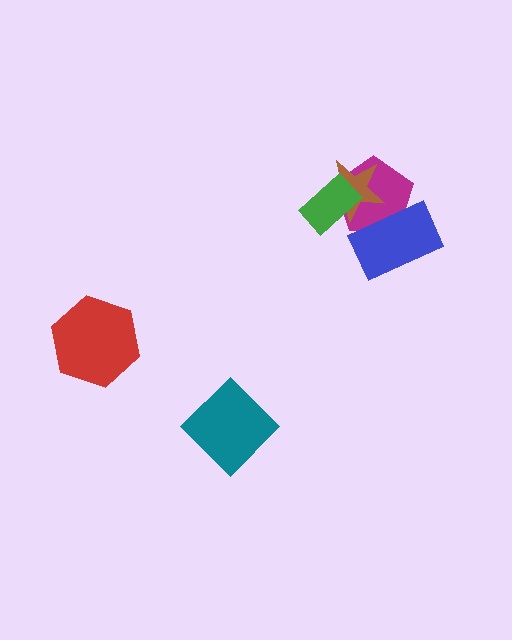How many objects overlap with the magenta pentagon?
3 objects overlap with the magenta pentagon.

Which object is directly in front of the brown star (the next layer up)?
The green rectangle is directly in front of the brown star.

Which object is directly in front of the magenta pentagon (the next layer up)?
The brown star is directly in front of the magenta pentagon.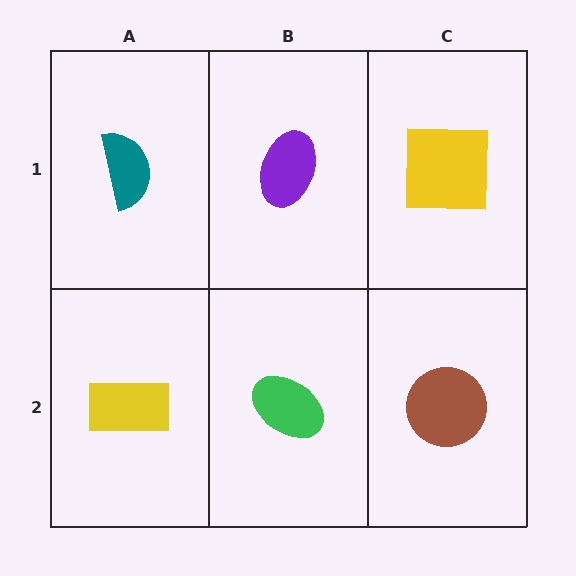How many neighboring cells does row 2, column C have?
2.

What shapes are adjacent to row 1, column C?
A brown circle (row 2, column C), a purple ellipse (row 1, column B).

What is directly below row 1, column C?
A brown circle.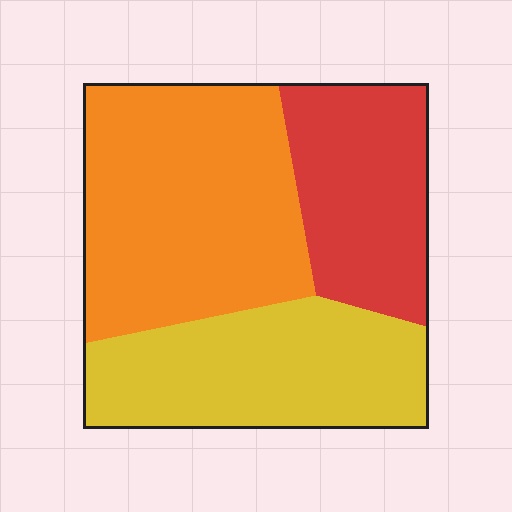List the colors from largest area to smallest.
From largest to smallest: orange, yellow, red.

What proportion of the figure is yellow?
Yellow covers 32% of the figure.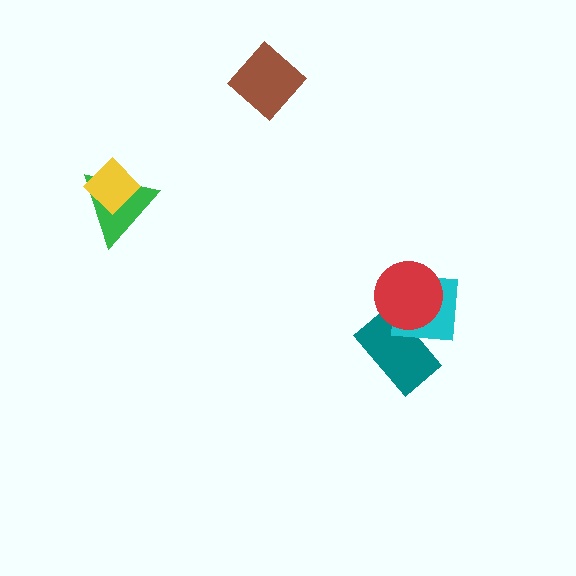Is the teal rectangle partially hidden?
Yes, it is partially covered by another shape.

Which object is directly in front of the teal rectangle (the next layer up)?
The cyan square is directly in front of the teal rectangle.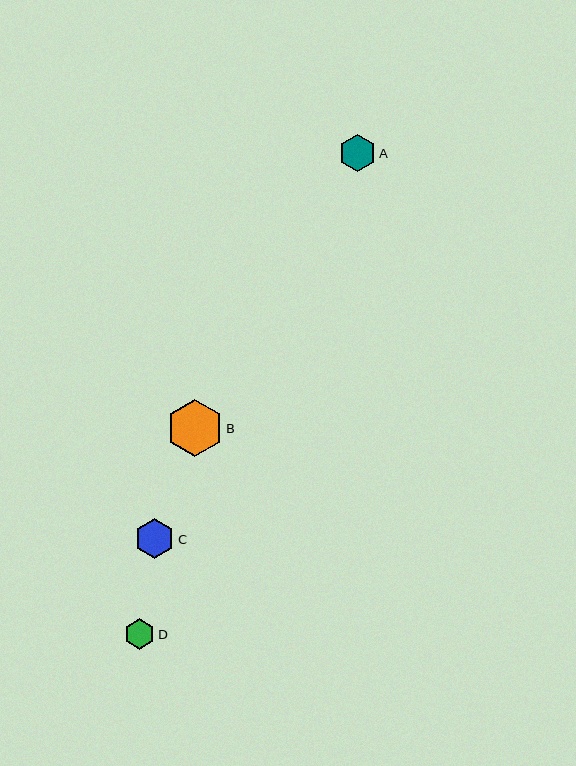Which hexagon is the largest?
Hexagon B is the largest with a size of approximately 57 pixels.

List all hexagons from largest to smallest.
From largest to smallest: B, C, A, D.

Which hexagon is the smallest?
Hexagon D is the smallest with a size of approximately 31 pixels.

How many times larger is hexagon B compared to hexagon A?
Hexagon B is approximately 1.6 times the size of hexagon A.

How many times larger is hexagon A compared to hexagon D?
Hexagon A is approximately 1.2 times the size of hexagon D.